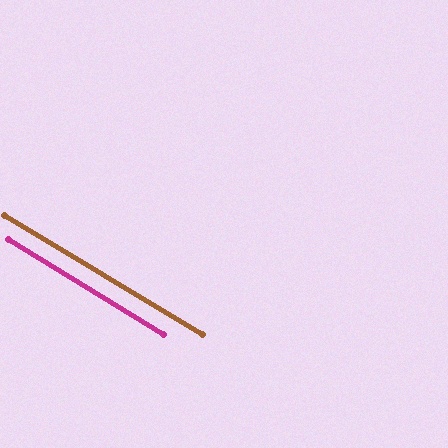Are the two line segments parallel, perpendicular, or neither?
Parallel — their directions differ by only 0.6°.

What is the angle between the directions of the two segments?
Approximately 1 degree.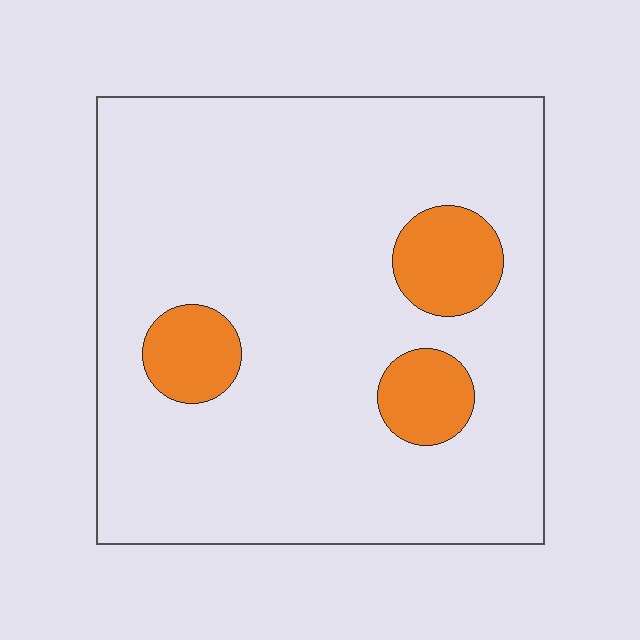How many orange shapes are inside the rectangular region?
3.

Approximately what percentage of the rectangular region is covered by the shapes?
Approximately 10%.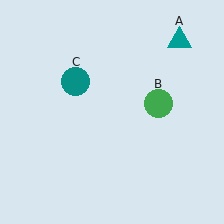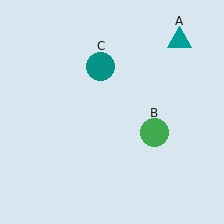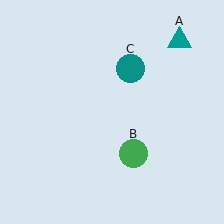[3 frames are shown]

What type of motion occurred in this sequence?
The green circle (object B), teal circle (object C) rotated clockwise around the center of the scene.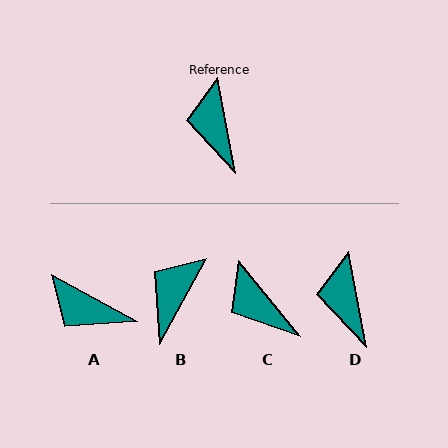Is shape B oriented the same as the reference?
No, it is off by about 39 degrees.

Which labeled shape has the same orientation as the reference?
D.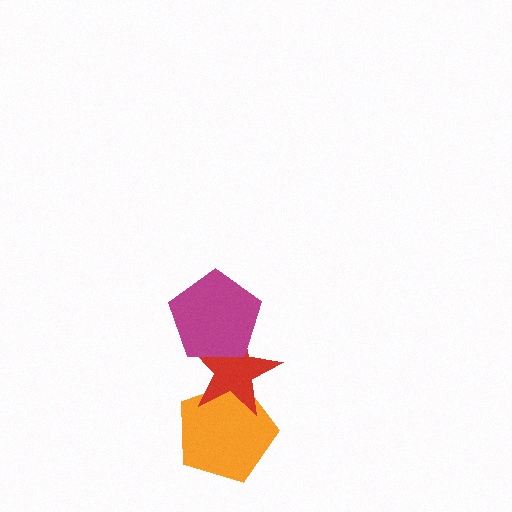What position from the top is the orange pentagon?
The orange pentagon is 3rd from the top.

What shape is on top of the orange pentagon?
The red star is on top of the orange pentagon.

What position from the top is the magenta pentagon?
The magenta pentagon is 1st from the top.